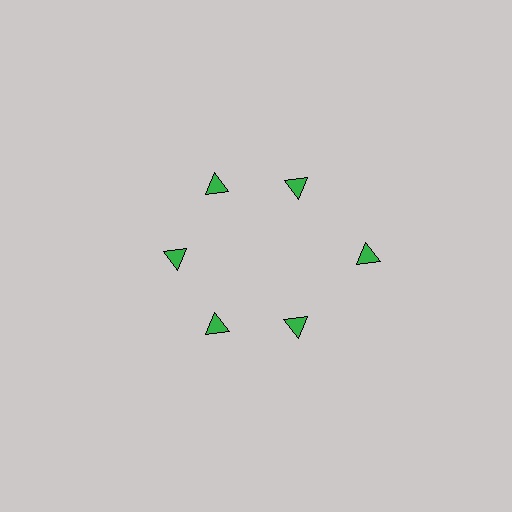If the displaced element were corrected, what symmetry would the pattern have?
It would have 6-fold rotational symmetry — the pattern would map onto itself every 60 degrees.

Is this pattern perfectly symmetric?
No. The 6 green triangles are arranged in a ring, but one element near the 3 o'clock position is pushed outward from the center, breaking the 6-fold rotational symmetry.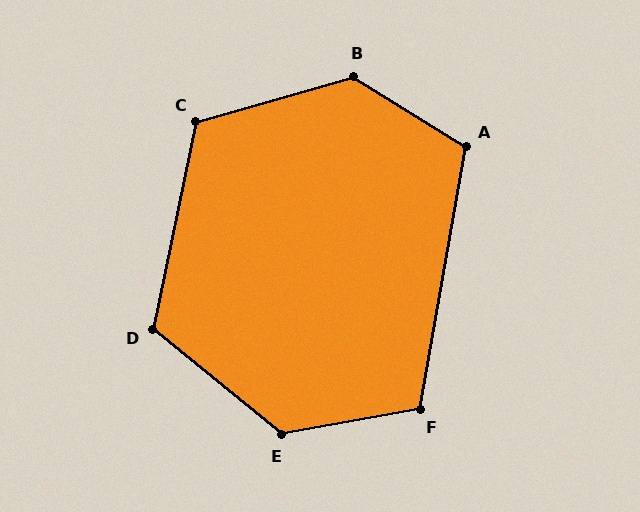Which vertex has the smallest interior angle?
F, at approximately 111 degrees.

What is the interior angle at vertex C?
Approximately 118 degrees (obtuse).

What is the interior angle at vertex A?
Approximately 112 degrees (obtuse).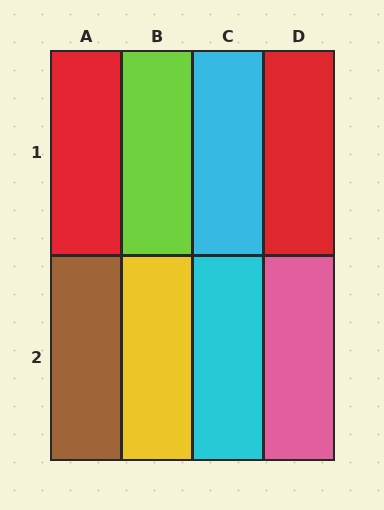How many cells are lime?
1 cell is lime.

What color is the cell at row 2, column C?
Cyan.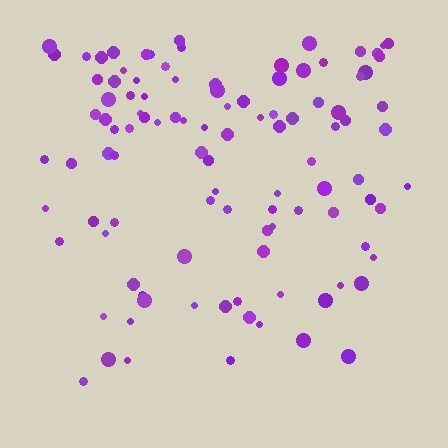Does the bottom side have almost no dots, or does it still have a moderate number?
Still a moderate number, just noticeably fewer than the top.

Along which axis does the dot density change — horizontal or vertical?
Vertical.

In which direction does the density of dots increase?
From bottom to top, with the top side densest.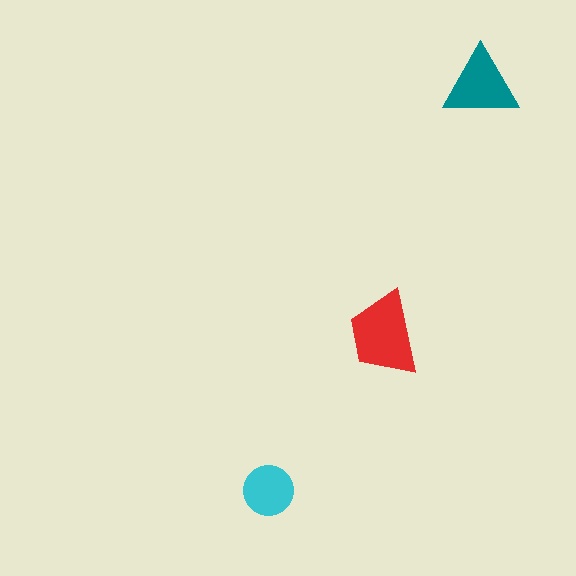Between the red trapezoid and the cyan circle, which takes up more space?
The red trapezoid.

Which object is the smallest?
The cyan circle.